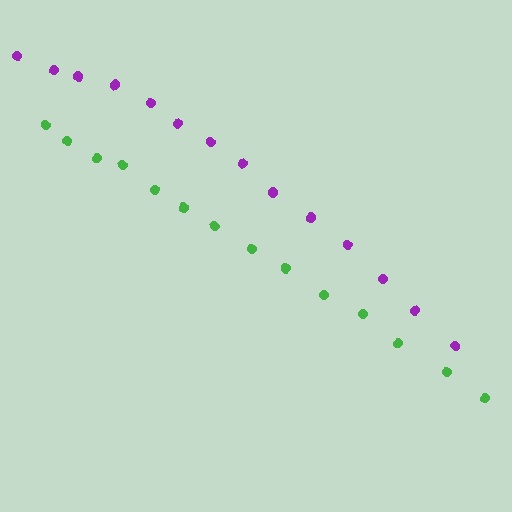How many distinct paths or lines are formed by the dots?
There are 2 distinct paths.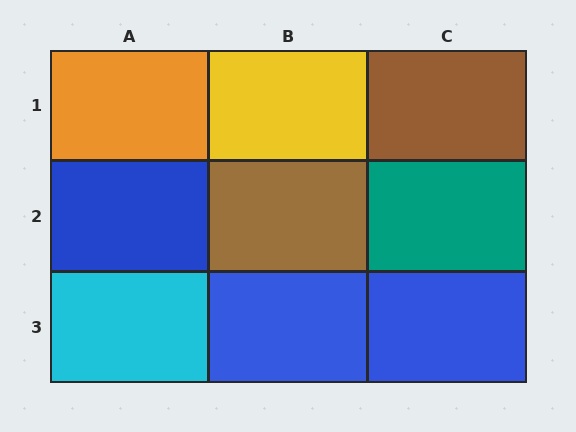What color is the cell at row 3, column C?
Blue.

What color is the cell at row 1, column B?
Yellow.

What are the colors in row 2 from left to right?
Blue, brown, teal.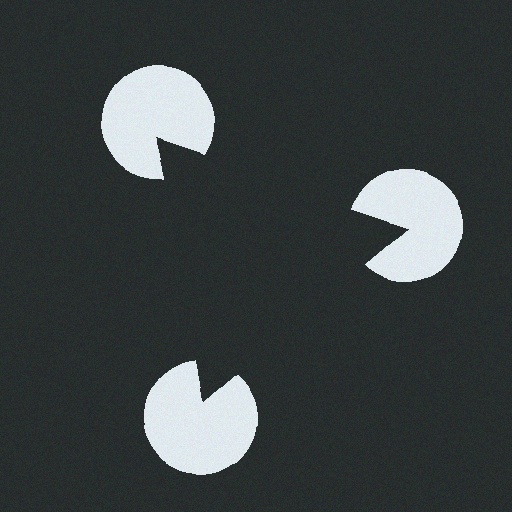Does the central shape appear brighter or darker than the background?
It typically appears slightly darker than the background, even though no actual brightness change is drawn.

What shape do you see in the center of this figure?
An illusory triangle — its edges are inferred from the aligned wedge cuts in the pac-man discs, not physically drawn.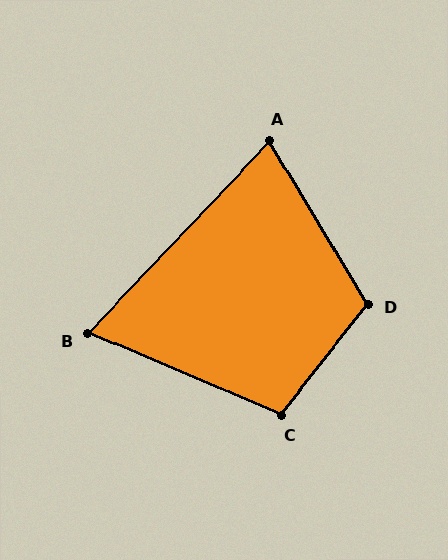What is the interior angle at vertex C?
Approximately 106 degrees (obtuse).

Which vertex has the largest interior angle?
D, at approximately 111 degrees.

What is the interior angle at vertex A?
Approximately 74 degrees (acute).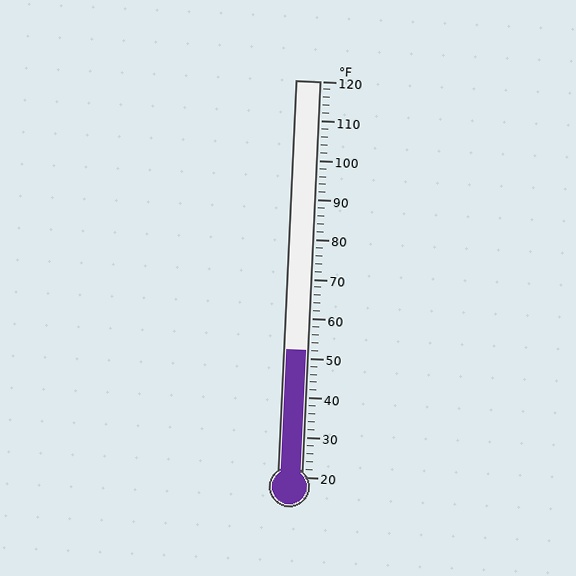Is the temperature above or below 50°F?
The temperature is above 50°F.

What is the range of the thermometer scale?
The thermometer scale ranges from 20°F to 120°F.